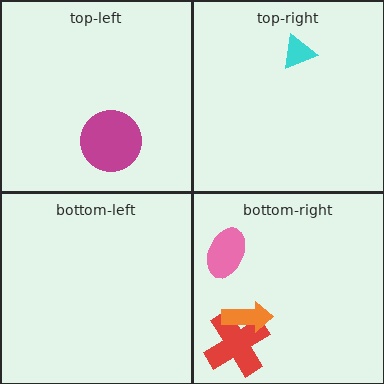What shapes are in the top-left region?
The magenta circle.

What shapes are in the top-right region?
The cyan triangle.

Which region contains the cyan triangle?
The top-right region.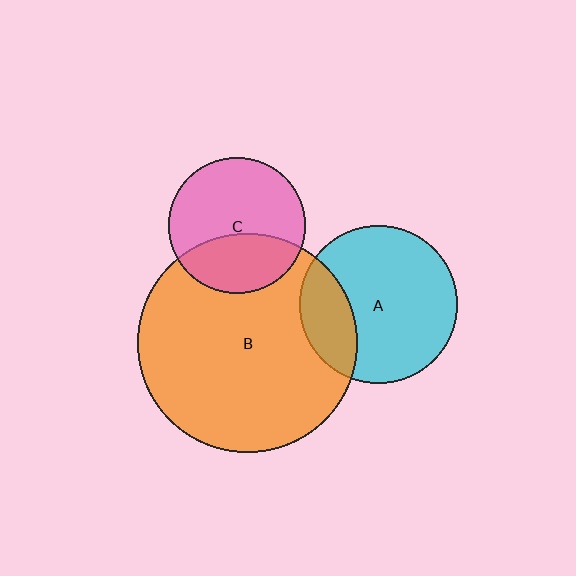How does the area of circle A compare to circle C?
Approximately 1.3 times.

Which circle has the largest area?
Circle B (orange).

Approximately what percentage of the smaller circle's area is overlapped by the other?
Approximately 35%.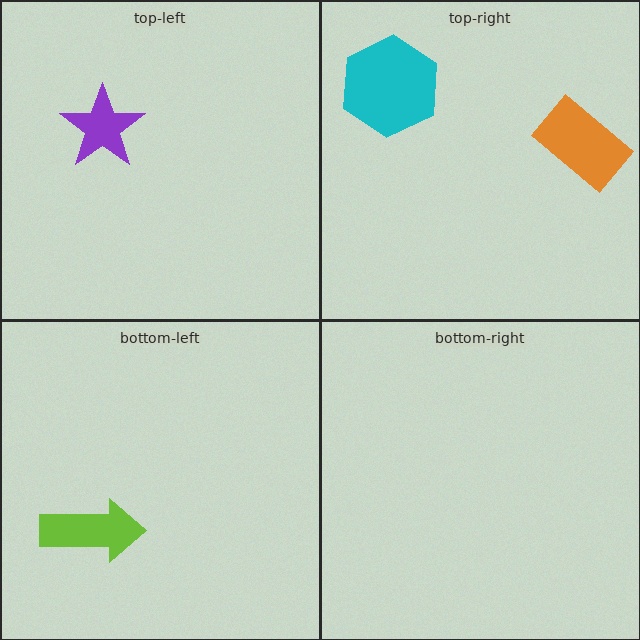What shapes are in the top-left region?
The purple star.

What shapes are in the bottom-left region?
The lime arrow.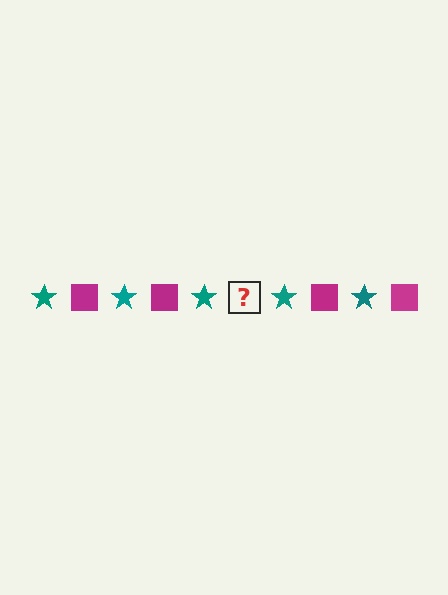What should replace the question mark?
The question mark should be replaced with a magenta square.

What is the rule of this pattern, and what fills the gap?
The rule is that the pattern alternates between teal star and magenta square. The gap should be filled with a magenta square.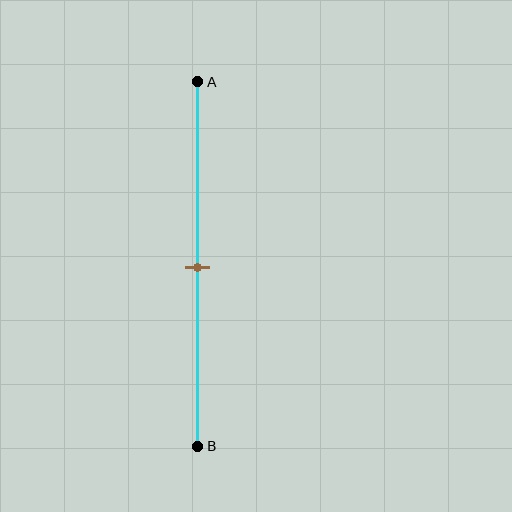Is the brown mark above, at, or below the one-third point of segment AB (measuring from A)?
The brown mark is below the one-third point of segment AB.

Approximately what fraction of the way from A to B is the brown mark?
The brown mark is approximately 50% of the way from A to B.